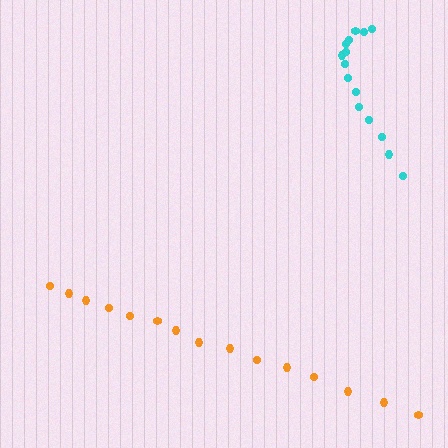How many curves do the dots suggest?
There are 2 distinct paths.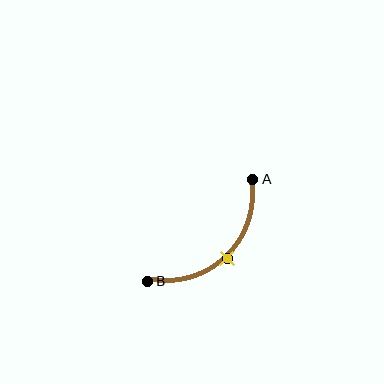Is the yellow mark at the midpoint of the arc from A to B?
Yes. The yellow mark lies on the arc at equal arc-length from both A and B — it is the arc midpoint.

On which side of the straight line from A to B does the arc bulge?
The arc bulges below and to the right of the straight line connecting A and B.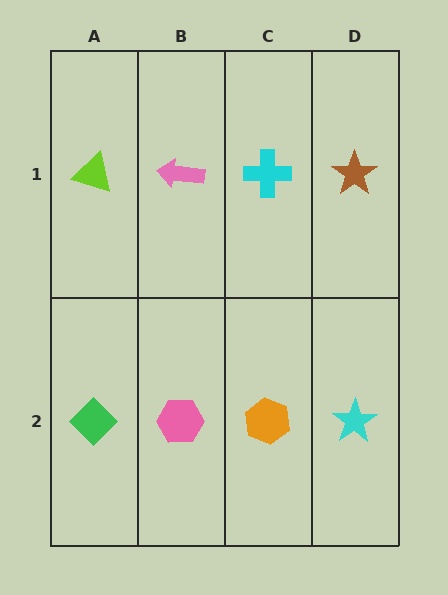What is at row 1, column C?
A cyan cross.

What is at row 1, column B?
A pink arrow.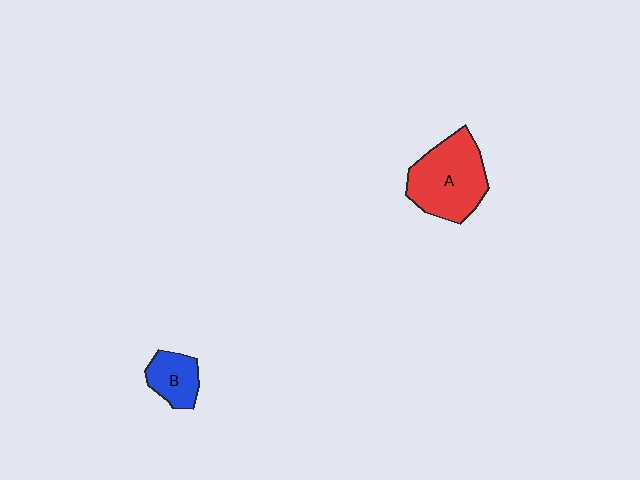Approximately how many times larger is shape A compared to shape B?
Approximately 2.2 times.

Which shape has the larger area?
Shape A (red).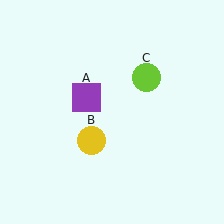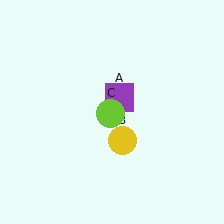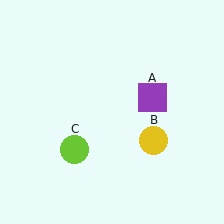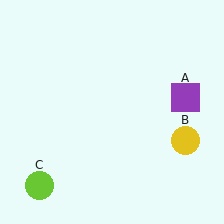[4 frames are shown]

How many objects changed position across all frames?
3 objects changed position: purple square (object A), yellow circle (object B), lime circle (object C).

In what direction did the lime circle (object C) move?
The lime circle (object C) moved down and to the left.